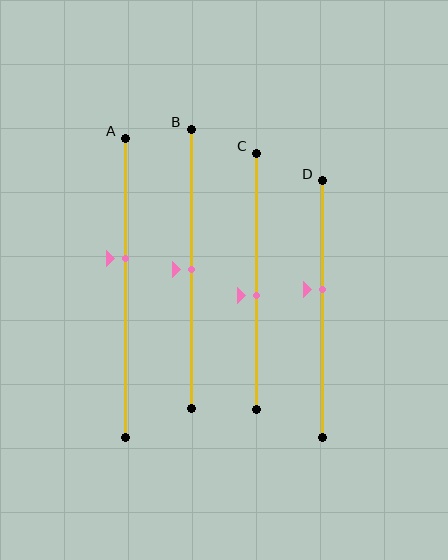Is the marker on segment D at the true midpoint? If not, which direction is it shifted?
No, the marker on segment D is shifted upward by about 8% of the segment length.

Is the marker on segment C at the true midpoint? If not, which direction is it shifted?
No, the marker on segment C is shifted downward by about 5% of the segment length.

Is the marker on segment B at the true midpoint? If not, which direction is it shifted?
Yes, the marker on segment B is at the true midpoint.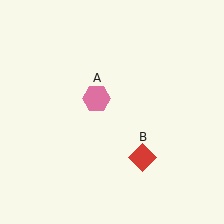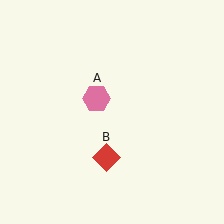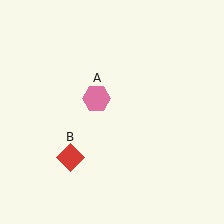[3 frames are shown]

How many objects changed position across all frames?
1 object changed position: red diamond (object B).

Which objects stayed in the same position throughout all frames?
Pink hexagon (object A) remained stationary.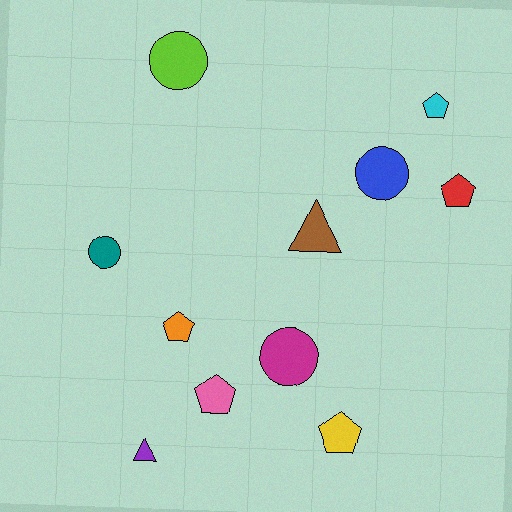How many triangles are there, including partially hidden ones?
There are 2 triangles.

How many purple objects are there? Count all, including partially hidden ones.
There is 1 purple object.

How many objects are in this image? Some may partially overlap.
There are 11 objects.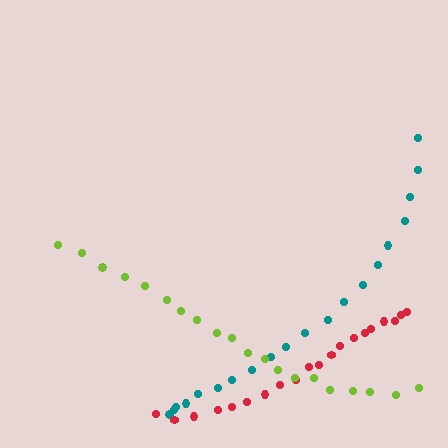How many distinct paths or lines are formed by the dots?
There are 3 distinct paths.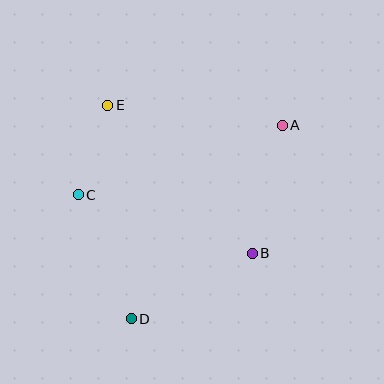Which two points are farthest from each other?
Points A and D are farthest from each other.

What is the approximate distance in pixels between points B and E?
The distance between B and E is approximately 207 pixels.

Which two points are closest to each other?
Points C and E are closest to each other.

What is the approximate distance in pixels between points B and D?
The distance between B and D is approximately 138 pixels.